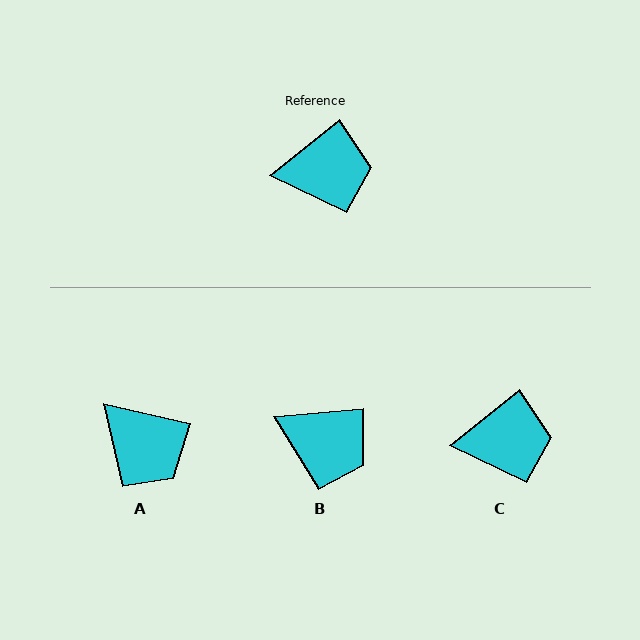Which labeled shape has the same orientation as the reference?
C.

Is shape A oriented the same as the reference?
No, it is off by about 51 degrees.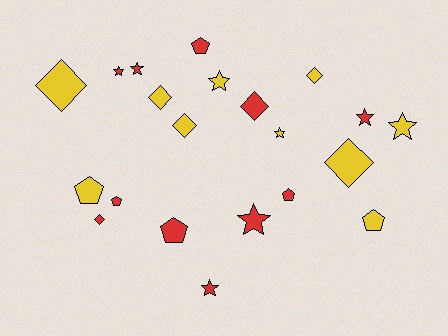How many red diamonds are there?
There are 2 red diamonds.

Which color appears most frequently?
Red, with 11 objects.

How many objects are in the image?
There are 21 objects.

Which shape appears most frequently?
Star, with 8 objects.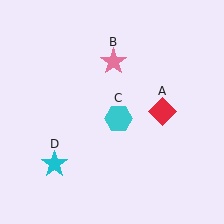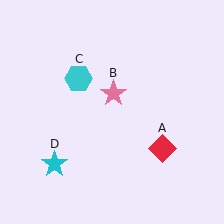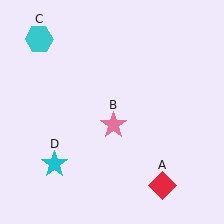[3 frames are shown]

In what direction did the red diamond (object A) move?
The red diamond (object A) moved down.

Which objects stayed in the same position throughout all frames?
Cyan star (object D) remained stationary.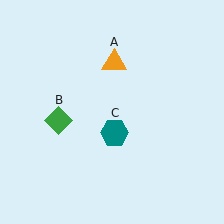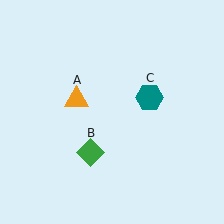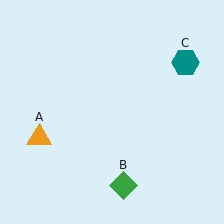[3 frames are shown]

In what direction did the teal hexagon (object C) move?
The teal hexagon (object C) moved up and to the right.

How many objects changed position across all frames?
3 objects changed position: orange triangle (object A), green diamond (object B), teal hexagon (object C).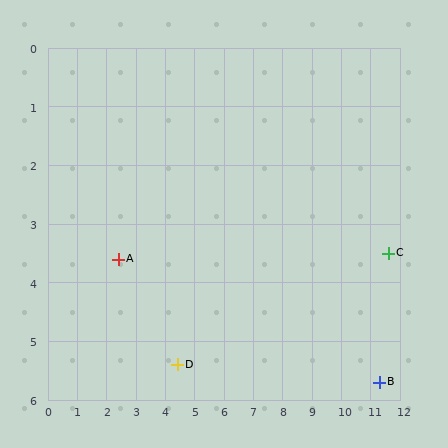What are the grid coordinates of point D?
Point D is at approximately (4.4, 5.4).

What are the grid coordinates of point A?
Point A is at approximately (2.4, 3.6).